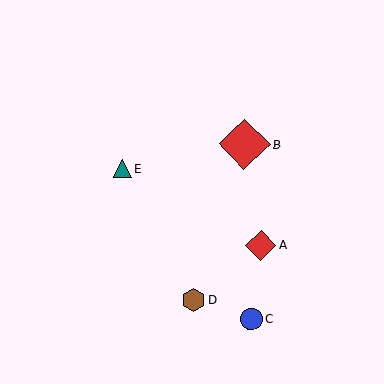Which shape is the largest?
The red diamond (labeled B) is the largest.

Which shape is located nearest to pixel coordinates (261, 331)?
The blue circle (labeled C) at (251, 319) is nearest to that location.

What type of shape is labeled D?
Shape D is a brown hexagon.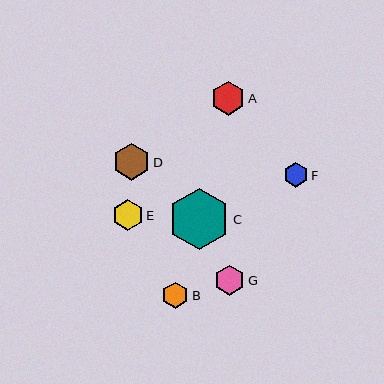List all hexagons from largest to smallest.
From largest to smallest: C, D, A, E, G, B, F.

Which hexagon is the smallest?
Hexagon F is the smallest with a size of approximately 25 pixels.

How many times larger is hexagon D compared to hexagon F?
Hexagon D is approximately 1.5 times the size of hexagon F.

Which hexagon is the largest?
Hexagon C is the largest with a size of approximately 61 pixels.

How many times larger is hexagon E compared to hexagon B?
Hexagon E is approximately 1.2 times the size of hexagon B.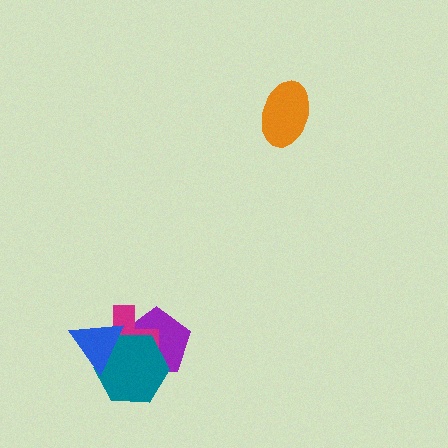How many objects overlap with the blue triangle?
3 objects overlap with the blue triangle.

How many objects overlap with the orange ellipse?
0 objects overlap with the orange ellipse.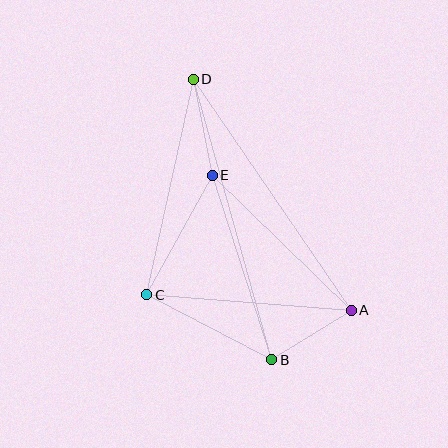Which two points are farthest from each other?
Points B and D are farthest from each other.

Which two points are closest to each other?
Points A and B are closest to each other.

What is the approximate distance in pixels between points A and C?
The distance between A and C is approximately 205 pixels.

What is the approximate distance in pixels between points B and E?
The distance between B and E is approximately 194 pixels.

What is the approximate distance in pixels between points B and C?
The distance between B and C is approximately 141 pixels.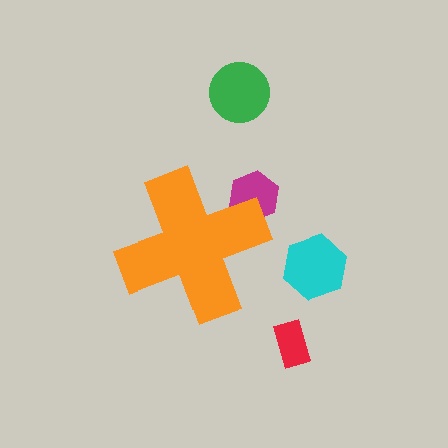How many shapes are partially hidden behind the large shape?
1 shape is partially hidden.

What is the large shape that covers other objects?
An orange cross.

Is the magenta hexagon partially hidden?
Yes, the magenta hexagon is partially hidden behind the orange cross.